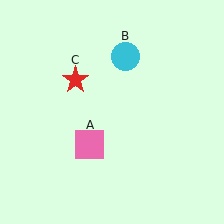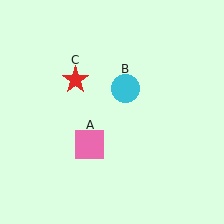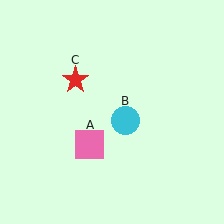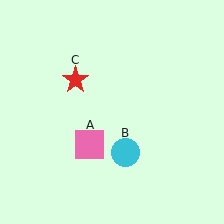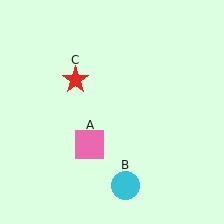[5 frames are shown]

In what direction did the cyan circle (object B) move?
The cyan circle (object B) moved down.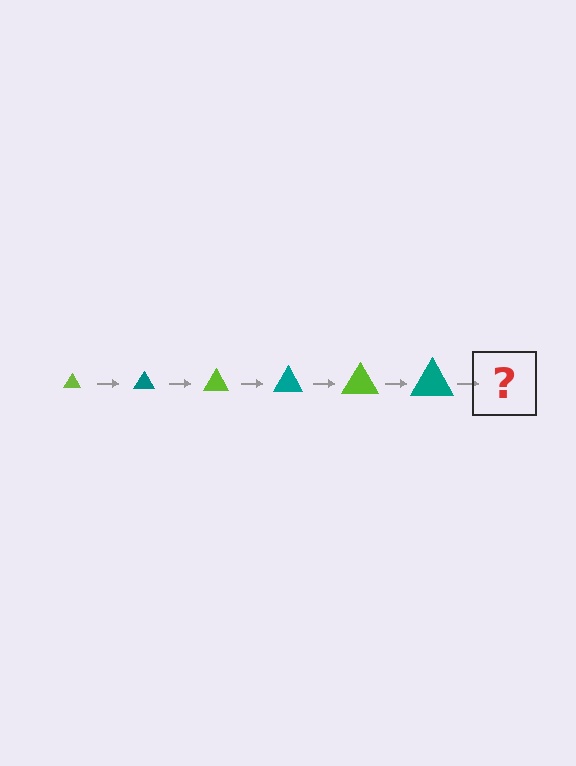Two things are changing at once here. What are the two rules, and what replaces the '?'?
The two rules are that the triangle grows larger each step and the color cycles through lime and teal. The '?' should be a lime triangle, larger than the previous one.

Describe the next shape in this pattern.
It should be a lime triangle, larger than the previous one.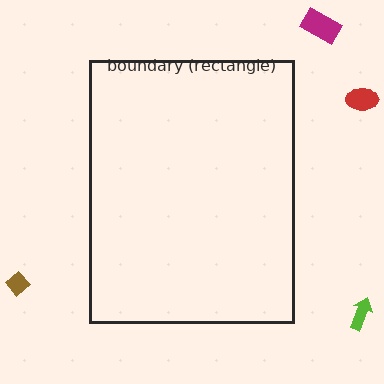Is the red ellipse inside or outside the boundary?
Outside.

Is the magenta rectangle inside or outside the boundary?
Outside.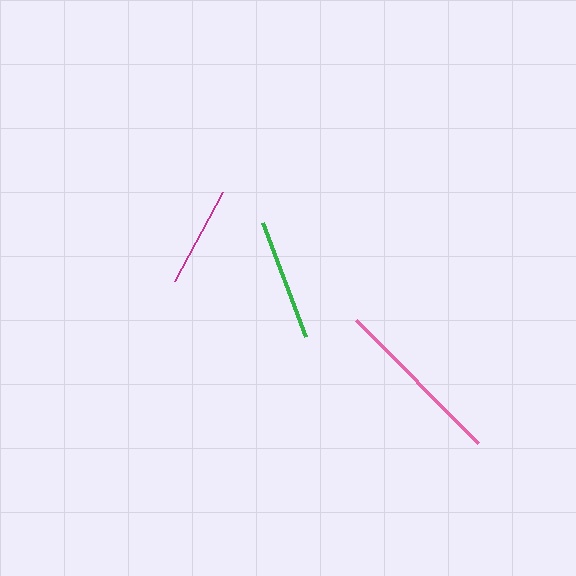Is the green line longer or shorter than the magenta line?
The green line is longer than the magenta line.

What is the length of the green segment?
The green segment is approximately 122 pixels long.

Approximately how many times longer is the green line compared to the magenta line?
The green line is approximately 1.2 times the length of the magenta line.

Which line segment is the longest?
The pink line is the longest at approximately 173 pixels.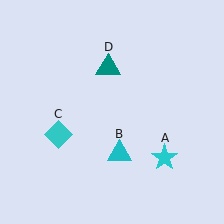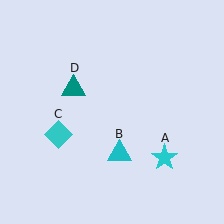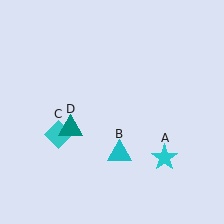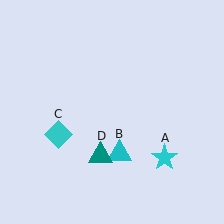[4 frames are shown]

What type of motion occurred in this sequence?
The teal triangle (object D) rotated counterclockwise around the center of the scene.